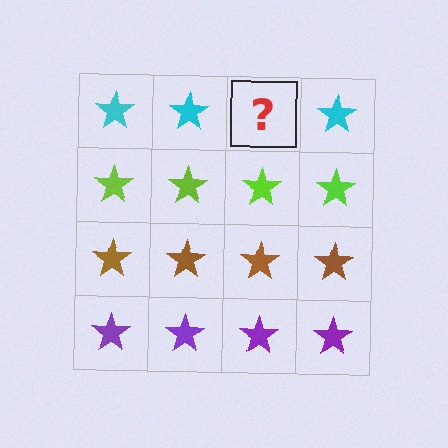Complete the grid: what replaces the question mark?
The question mark should be replaced with a cyan star.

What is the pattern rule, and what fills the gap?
The rule is that each row has a consistent color. The gap should be filled with a cyan star.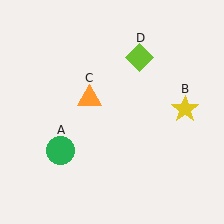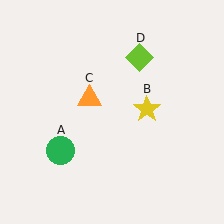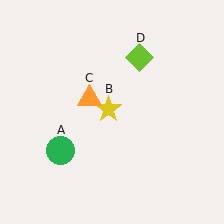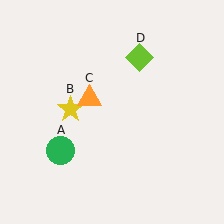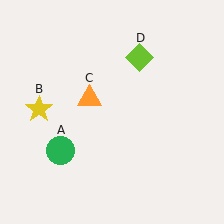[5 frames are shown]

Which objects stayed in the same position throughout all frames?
Green circle (object A) and orange triangle (object C) and lime diamond (object D) remained stationary.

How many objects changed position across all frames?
1 object changed position: yellow star (object B).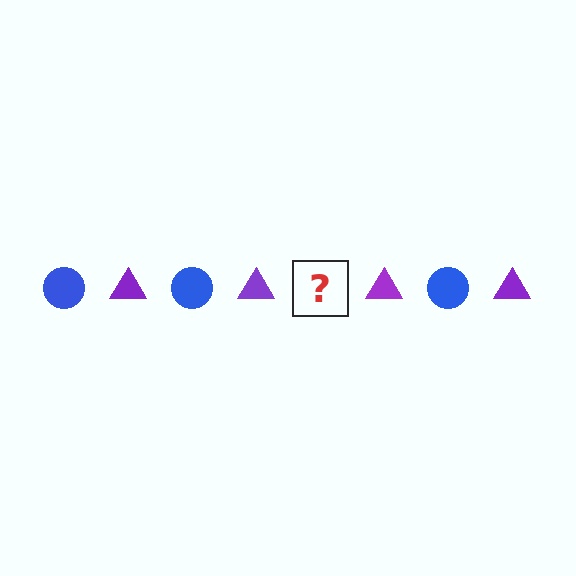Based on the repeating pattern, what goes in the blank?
The blank should be a blue circle.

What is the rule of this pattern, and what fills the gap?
The rule is that the pattern alternates between blue circle and purple triangle. The gap should be filled with a blue circle.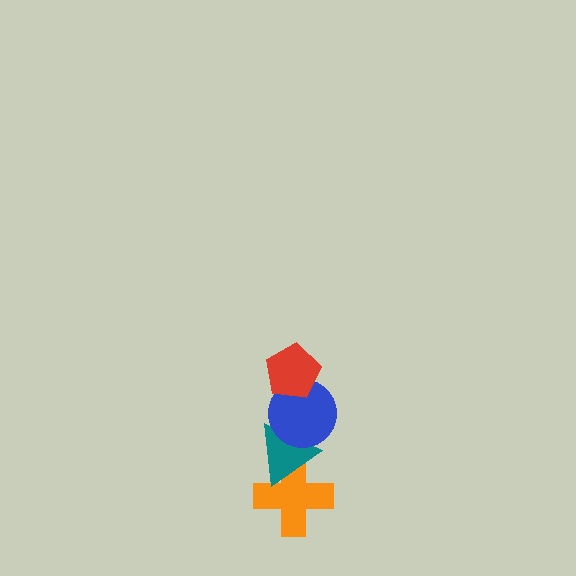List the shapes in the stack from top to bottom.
From top to bottom: the red pentagon, the blue circle, the teal triangle, the orange cross.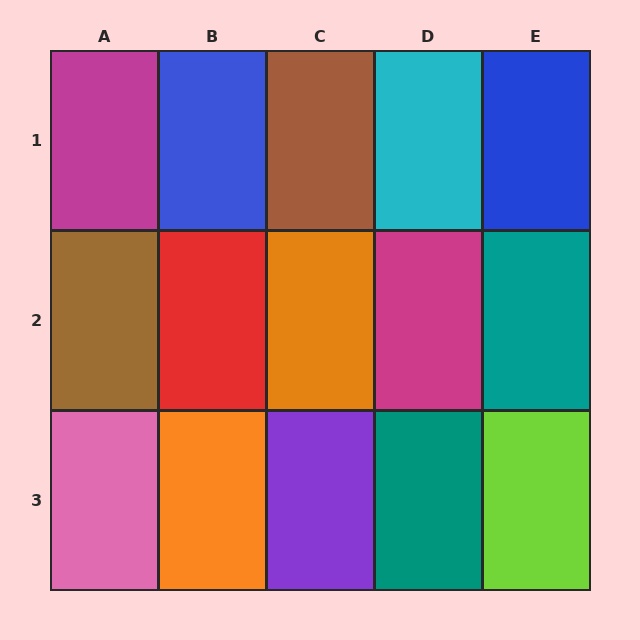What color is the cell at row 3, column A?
Pink.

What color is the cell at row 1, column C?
Brown.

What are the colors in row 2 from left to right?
Brown, red, orange, magenta, teal.